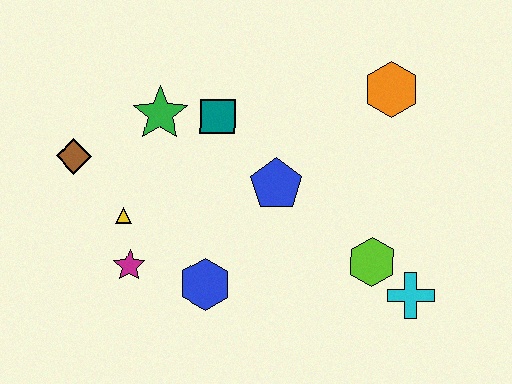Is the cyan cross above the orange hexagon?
No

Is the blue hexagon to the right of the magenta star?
Yes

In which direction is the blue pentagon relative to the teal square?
The blue pentagon is below the teal square.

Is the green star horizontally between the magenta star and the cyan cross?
Yes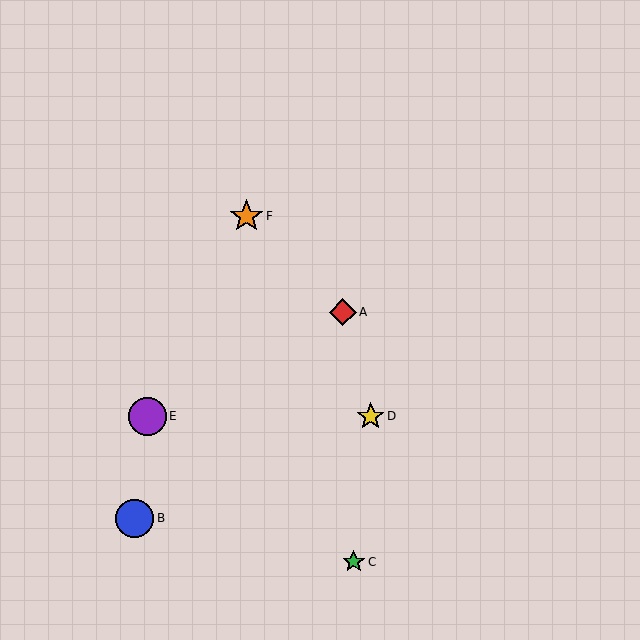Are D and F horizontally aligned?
No, D is at y≈416 and F is at y≈216.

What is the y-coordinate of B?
Object B is at y≈518.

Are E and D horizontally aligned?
Yes, both are at y≈416.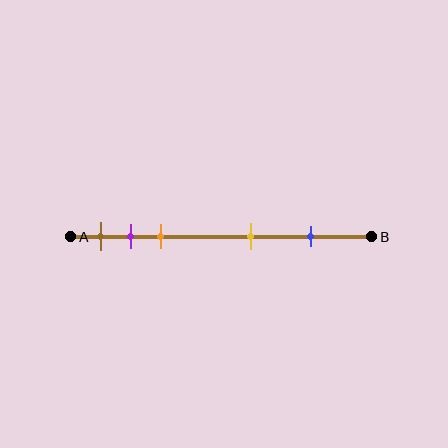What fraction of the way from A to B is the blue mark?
The blue mark is approximately 80% (0.8) of the way from A to B.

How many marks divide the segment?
There are 5 marks dividing the segment.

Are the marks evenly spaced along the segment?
No, the marks are not evenly spaced.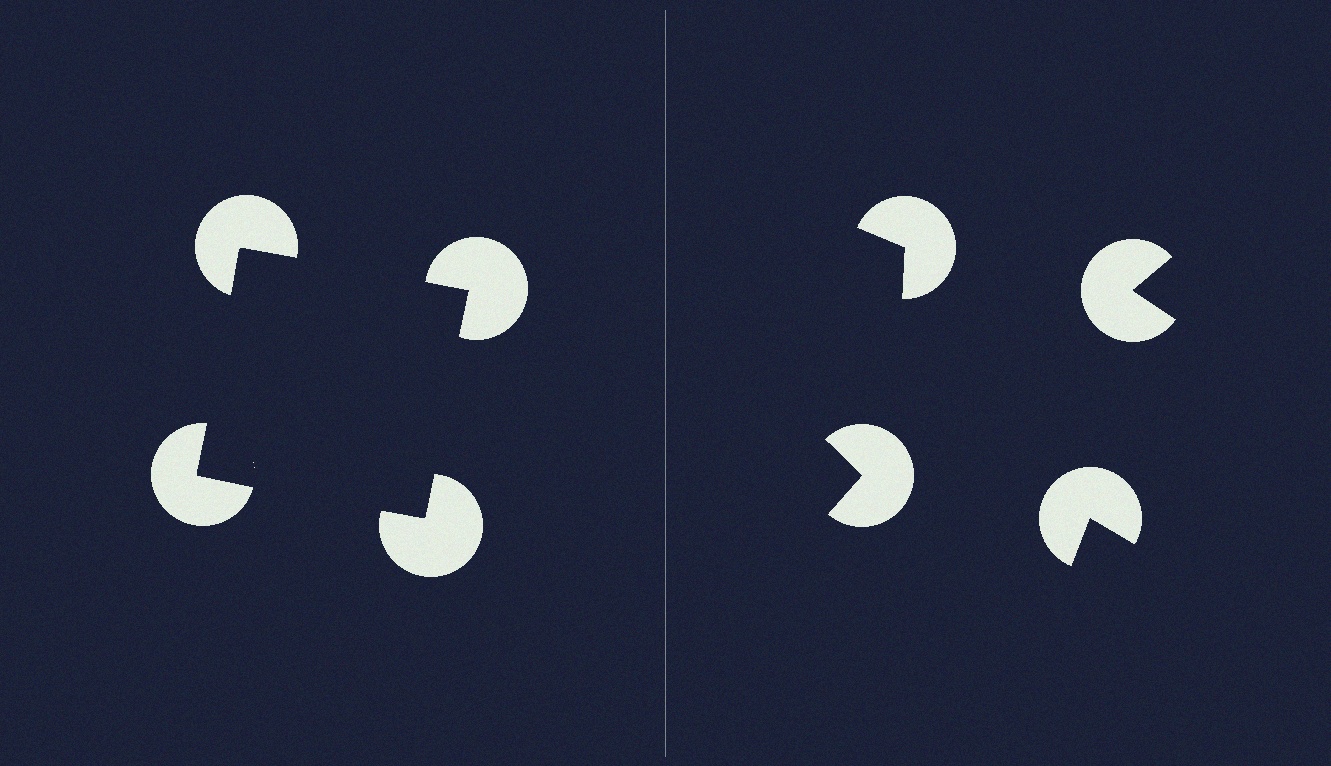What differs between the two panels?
The pac-man discs are positioned identically on both sides; only the wedge orientations differ. On the left they align to a square; on the right they are misaligned.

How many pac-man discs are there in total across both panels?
8 — 4 on each side.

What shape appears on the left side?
An illusory square.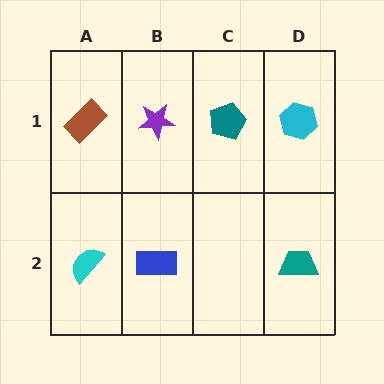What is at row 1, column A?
A brown rectangle.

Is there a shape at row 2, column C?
No, that cell is empty.